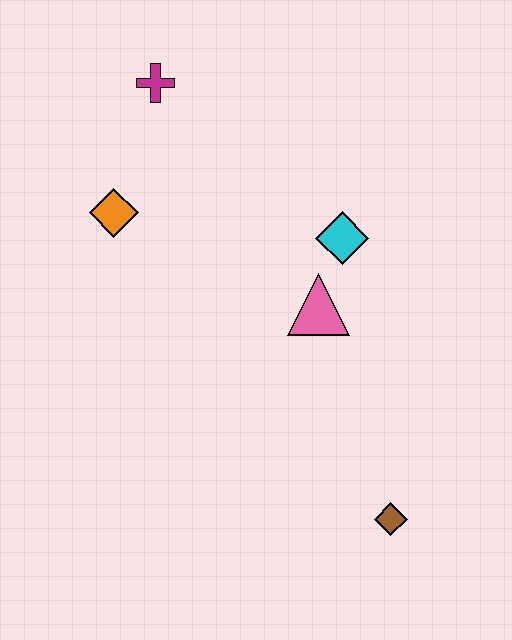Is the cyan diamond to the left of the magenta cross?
No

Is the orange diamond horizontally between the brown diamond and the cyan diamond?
No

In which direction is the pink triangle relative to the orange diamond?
The pink triangle is to the right of the orange diamond.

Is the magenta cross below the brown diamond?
No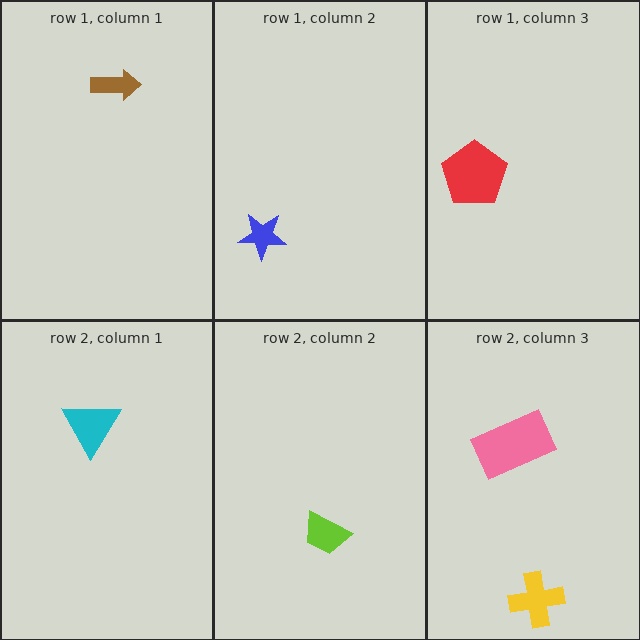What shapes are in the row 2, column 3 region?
The pink rectangle, the yellow cross.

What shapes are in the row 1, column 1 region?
The brown arrow.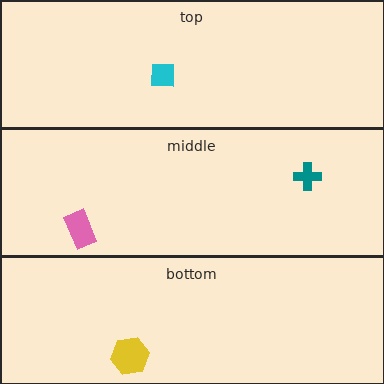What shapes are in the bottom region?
The yellow hexagon.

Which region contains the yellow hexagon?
The bottom region.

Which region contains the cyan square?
The top region.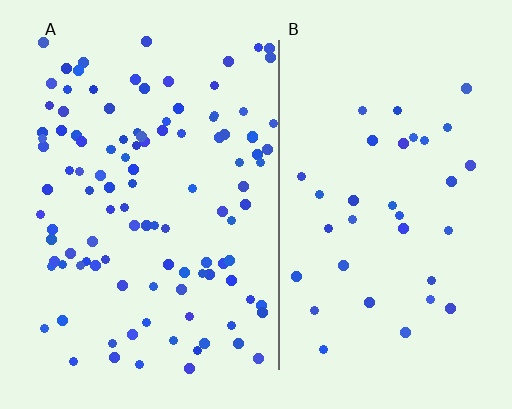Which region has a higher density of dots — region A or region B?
A (the left).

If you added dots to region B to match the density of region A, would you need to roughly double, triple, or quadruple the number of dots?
Approximately triple.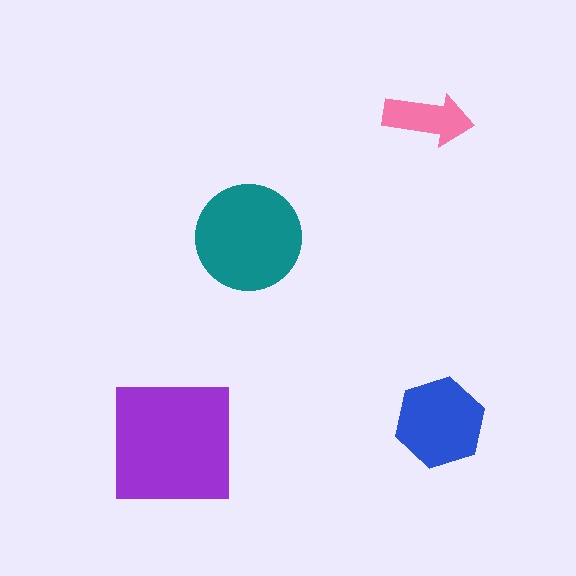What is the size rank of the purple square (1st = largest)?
1st.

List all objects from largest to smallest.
The purple square, the teal circle, the blue hexagon, the pink arrow.